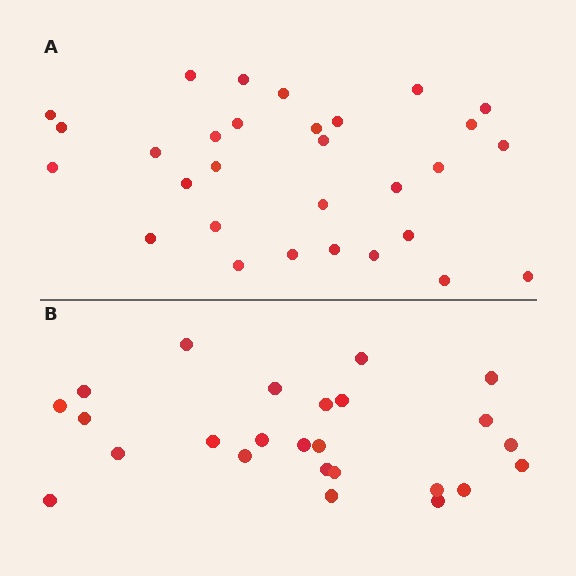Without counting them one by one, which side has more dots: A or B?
Region A (the top region) has more dots.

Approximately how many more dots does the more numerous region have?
Region A has about 5 more dots than region B.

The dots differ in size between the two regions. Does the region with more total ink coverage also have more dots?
No. Region B has more total ink coverage because its dots are larger, but region A actually contains more individual dots. Total area can be misleading — the number of items is what matters here.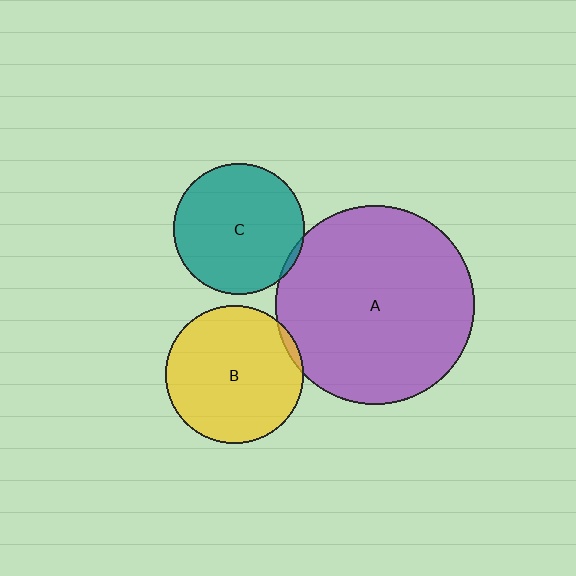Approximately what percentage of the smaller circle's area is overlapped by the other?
Approximately 5%.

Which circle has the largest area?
Circle A (purple).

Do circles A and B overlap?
Yes.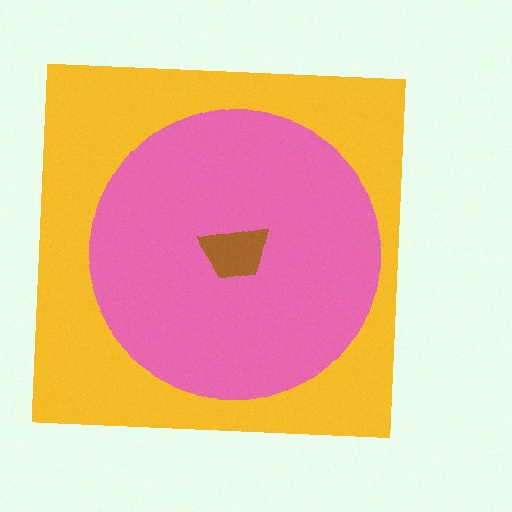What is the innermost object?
The brown trapezoid.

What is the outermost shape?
The yellow square.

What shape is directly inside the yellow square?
The pink circle.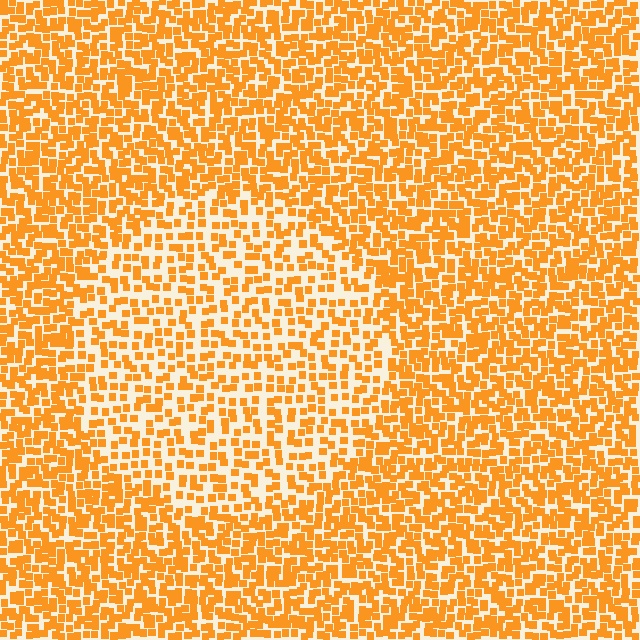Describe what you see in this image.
The image contains small orange elements arranged at two different densities. A circle-shaped region is visible where the elements are less densely packed than the surrounding area.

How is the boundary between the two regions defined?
The boundary is defined by a change in element density (approximately 1.7x ratio). All elements are the same color, size, and shape.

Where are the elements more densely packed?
The elements are more densely packed outside the circle boundary.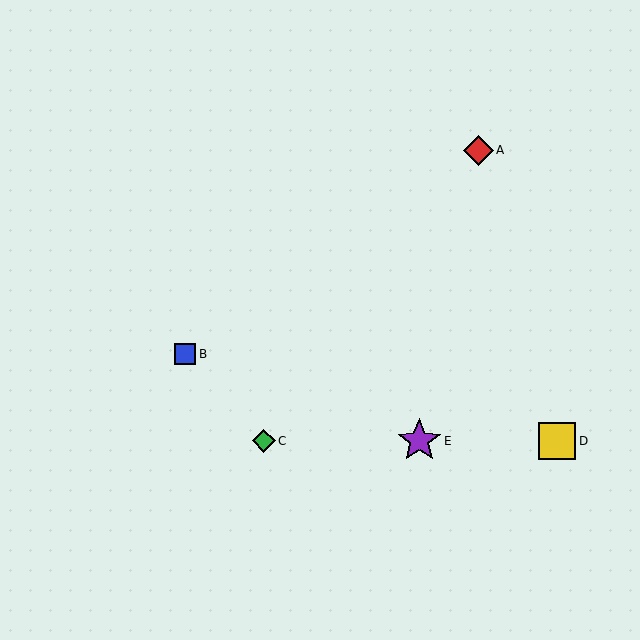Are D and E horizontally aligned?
Yes, both are at y≈441.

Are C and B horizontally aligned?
No, C is at y≈441 and B is at y≈354.